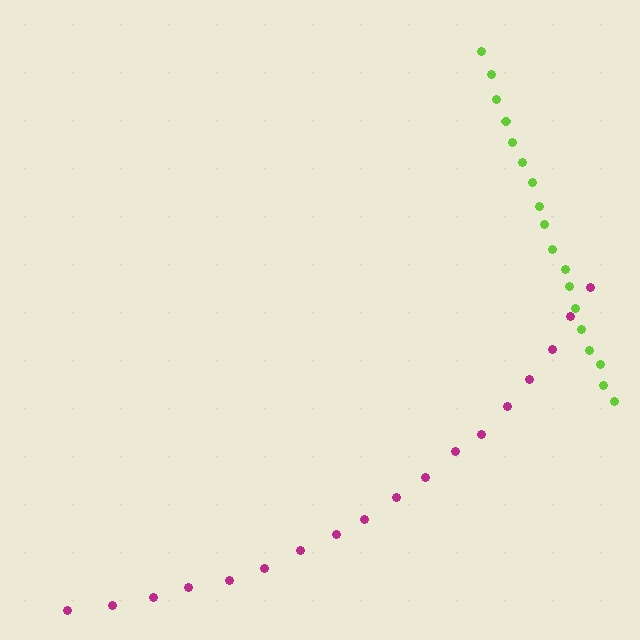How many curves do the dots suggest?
There are 2 distinct paths.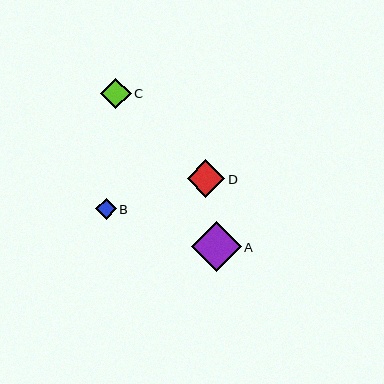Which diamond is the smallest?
Diamond B is the smallest with a size of approximately 21 pixels.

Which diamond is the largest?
Diamond A is the largest with a size of approximately 50 pixels.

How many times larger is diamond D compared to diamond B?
Diamond D is approximately 1.8 times the size of diamond B.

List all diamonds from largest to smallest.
From largest to smallest: A, D, C, B.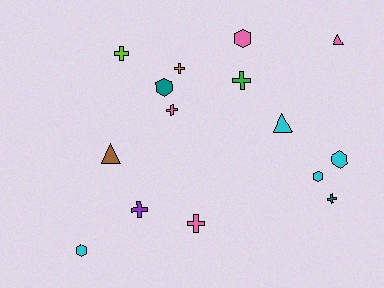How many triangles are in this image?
There are 3 triangles.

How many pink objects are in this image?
There are 4 pink objects.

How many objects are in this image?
There are 15 objects.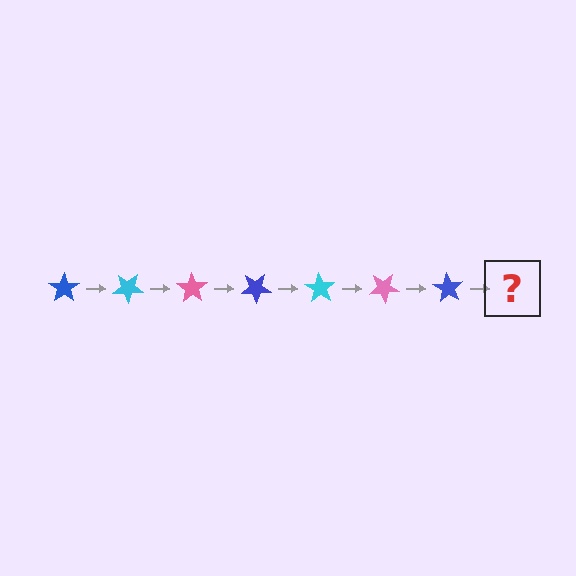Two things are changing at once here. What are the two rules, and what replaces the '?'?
The two rules are that it rotates 35 degrees each step and the color cycles through blue, cyan, and pink. The '?' should be a cyan star, rotated 245 degrees from the start.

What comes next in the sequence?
The next element should be a cyan star, rotated 245 degrees from the start.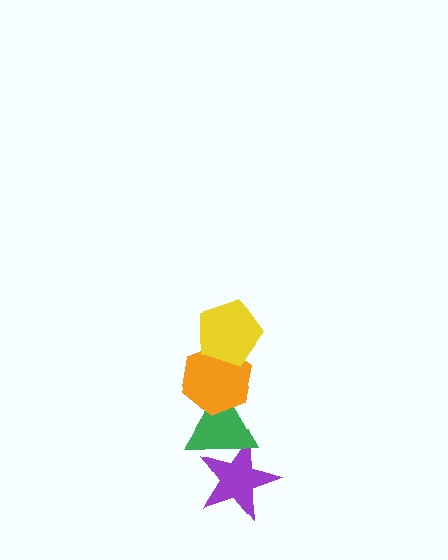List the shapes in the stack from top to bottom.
From top to bottom: the yellow pentagon, the orange hexagon, the green triangle, the purple star.